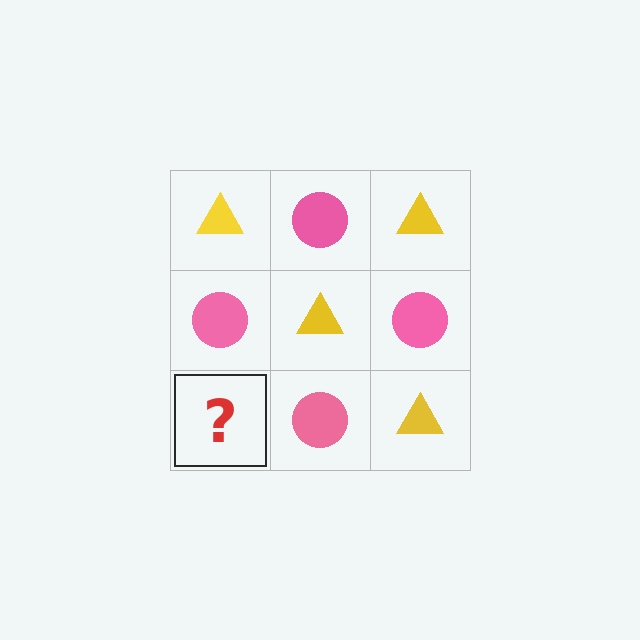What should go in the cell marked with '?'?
The missing cell should contain a yellow triangle.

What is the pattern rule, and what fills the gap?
The rule is that it alternates yellow triangle and pink circle in a checkerboard pattern. The gap should be filled with a yellow triangle.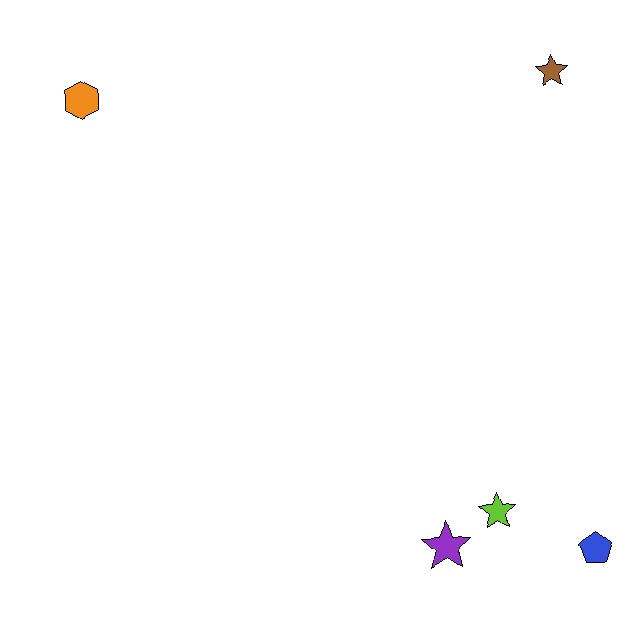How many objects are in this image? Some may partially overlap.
There are 5 objects.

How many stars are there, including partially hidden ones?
There are 3 stars.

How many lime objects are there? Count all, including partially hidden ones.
There is 1 lime object.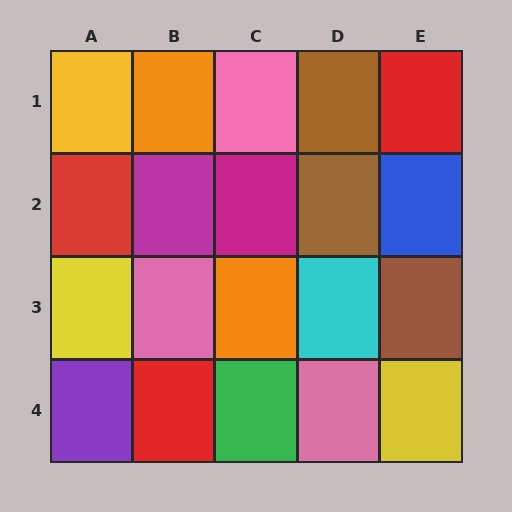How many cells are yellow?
3 cells are yellow.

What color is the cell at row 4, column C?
Green.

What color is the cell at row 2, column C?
Magenta.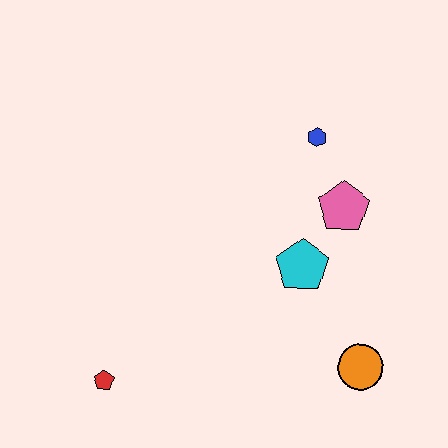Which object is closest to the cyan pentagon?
The pink pentagon is closest to the cyan pentagon.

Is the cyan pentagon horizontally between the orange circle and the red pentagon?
Yes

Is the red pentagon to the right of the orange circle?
No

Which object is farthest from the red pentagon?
The blue hexagon is farthest from the red pentagon.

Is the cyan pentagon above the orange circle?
Yes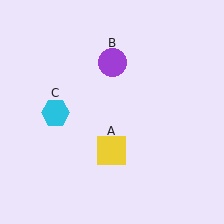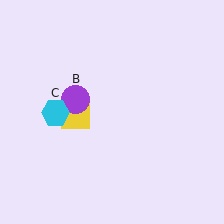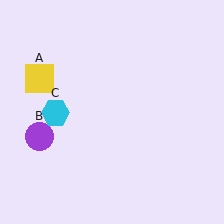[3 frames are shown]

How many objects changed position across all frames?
2 objects changed position: yellow square (object A), purple circle (object B).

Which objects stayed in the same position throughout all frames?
Cyan hexagon (object C) remained stationary.